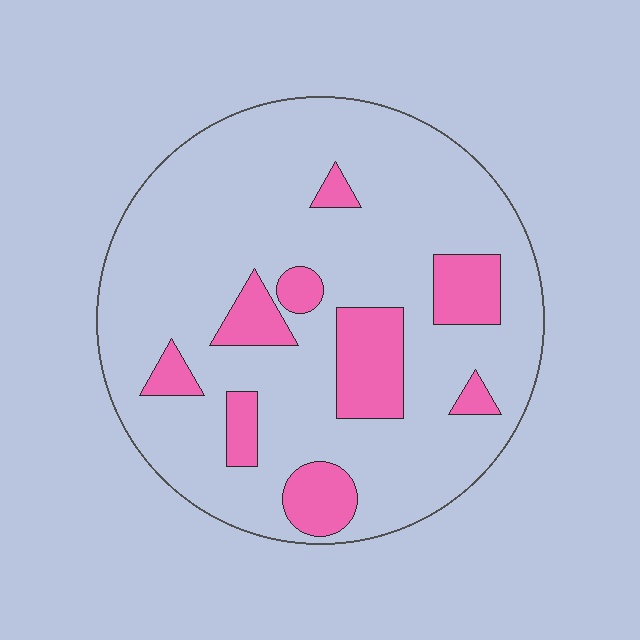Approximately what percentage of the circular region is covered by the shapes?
Approximately 20%.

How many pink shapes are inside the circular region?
9.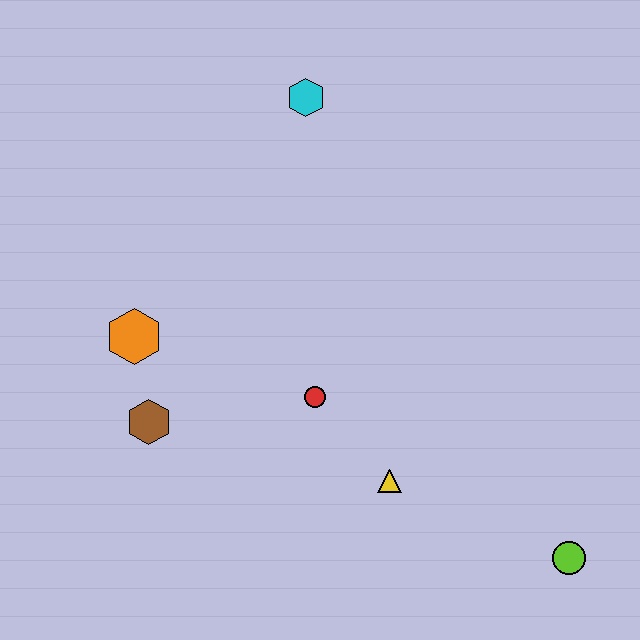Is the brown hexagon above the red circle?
No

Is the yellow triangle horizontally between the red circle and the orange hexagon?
No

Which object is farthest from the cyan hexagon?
The lime circle is farthest from the cyan hexagon.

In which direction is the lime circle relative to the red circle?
The lime circle is to the right of the red circle.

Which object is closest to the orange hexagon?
The brown hexagon is closest to the orange hexagon.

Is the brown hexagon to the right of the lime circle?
No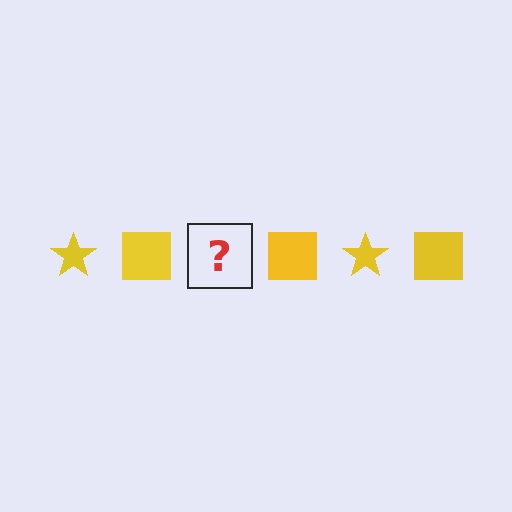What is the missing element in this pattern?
The missing element is a yellow star.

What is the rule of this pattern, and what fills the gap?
The rule is that the pattern cycles through star, square shapes in yellow. The gap should be filled with a yellow star.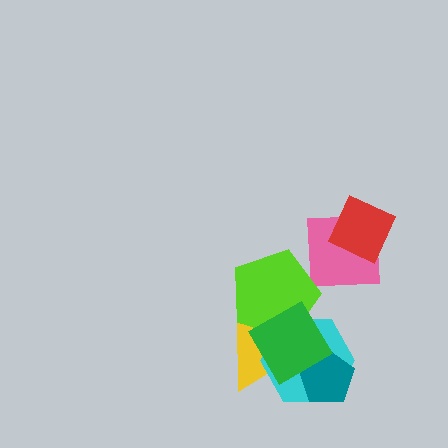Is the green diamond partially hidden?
No, no other shape covers it.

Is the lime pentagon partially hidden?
Yes, it is partially covered by another shape.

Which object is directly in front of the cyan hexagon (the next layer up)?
The teal pentagon is directly in front of the cyan hexagon.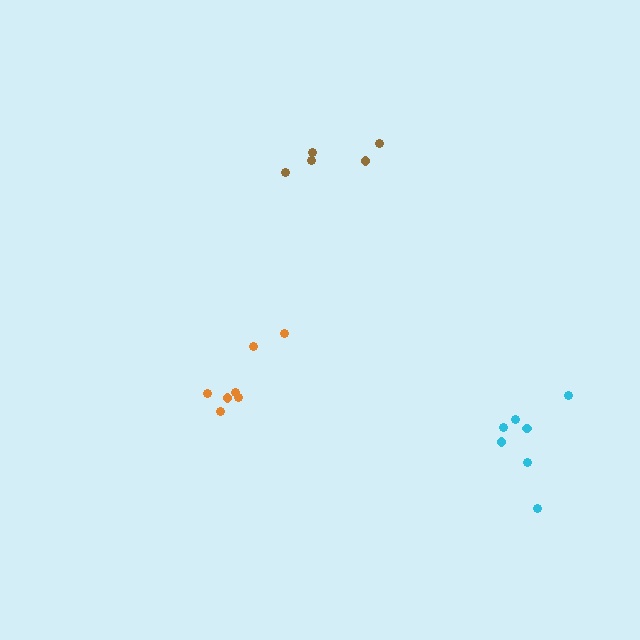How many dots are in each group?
Group 1: 7 dots, Group 2: 5 dots, Group 3: 7 dots (19 total).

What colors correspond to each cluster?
The clusters are colored: orange, brown, cyan.